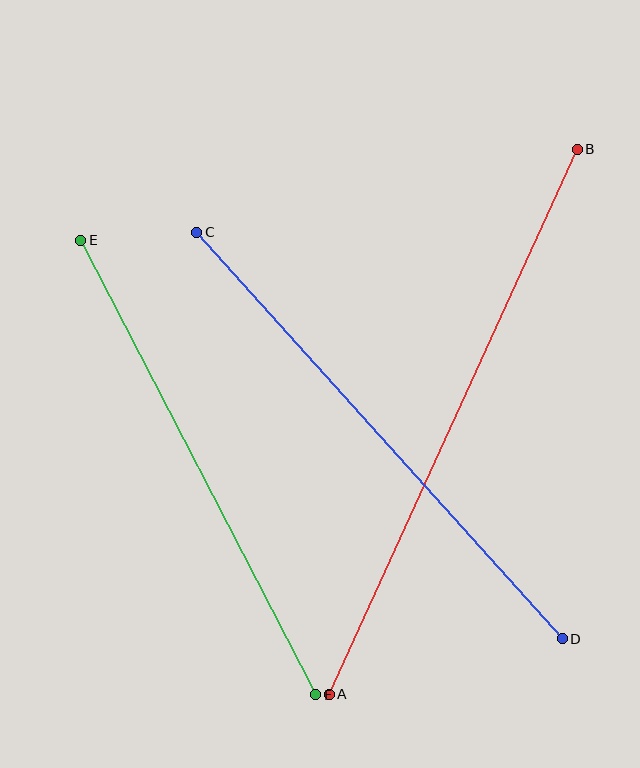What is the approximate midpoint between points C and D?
The midpoint is at approximately (379, 435) pixels.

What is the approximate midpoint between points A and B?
The midpoint is at approximately (453, 422) pixels.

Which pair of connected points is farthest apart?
Points A and B are farthest apart.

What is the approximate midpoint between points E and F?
The midpoint is at approximately (198, 468) pixels.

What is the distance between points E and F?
The distance is approximately 512 pixels.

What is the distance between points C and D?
The distance is approximately 547 pixels.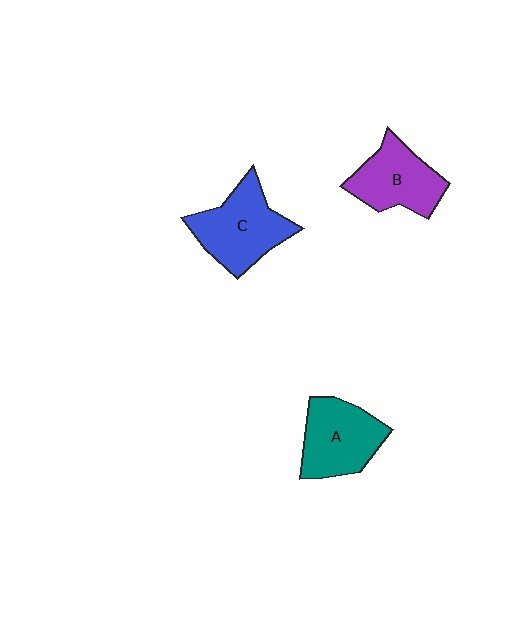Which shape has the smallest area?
Shape B (purple).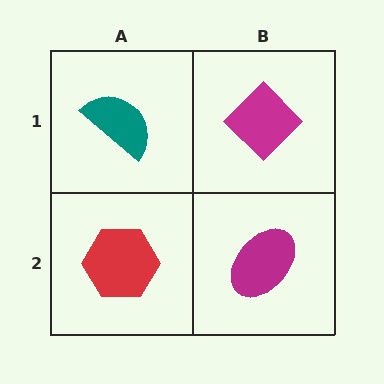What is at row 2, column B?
A magenta ellipse.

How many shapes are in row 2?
2 shapes.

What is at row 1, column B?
A magenta diamond.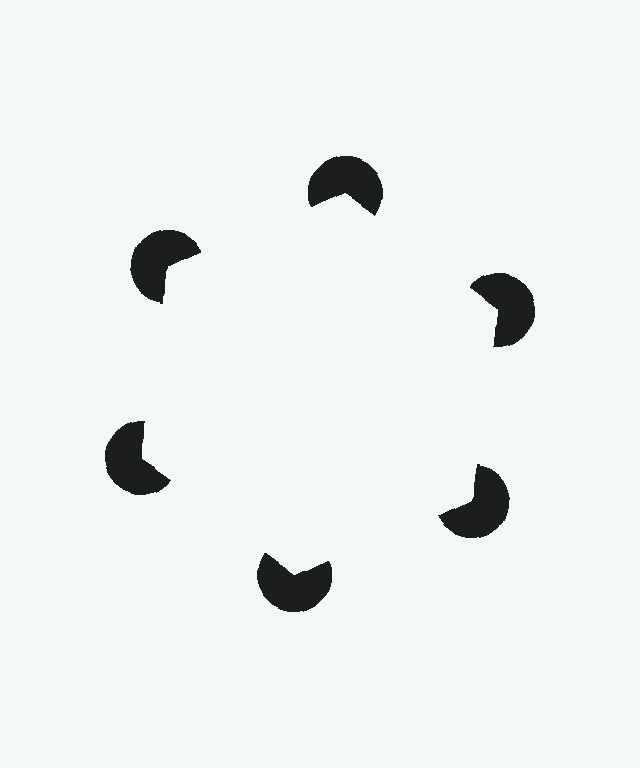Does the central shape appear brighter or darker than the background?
It typically appears slightly brighter than the background, even though no actual brightness change is drawn.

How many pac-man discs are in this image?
There are 6 — one at each vertex of the illusory hexagon.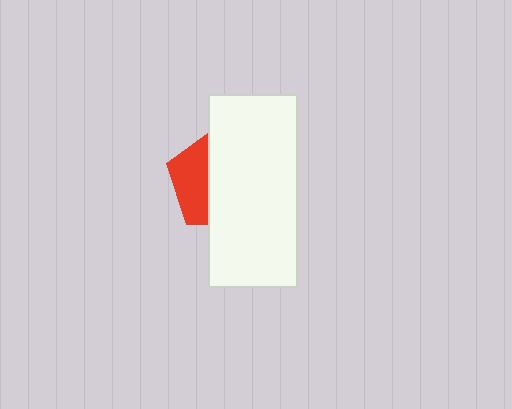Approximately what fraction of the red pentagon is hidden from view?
Roughly 65% of the red pentagon is hidden behind the white rectangle.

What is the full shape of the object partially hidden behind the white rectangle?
The partially hidden object is a red pentagon.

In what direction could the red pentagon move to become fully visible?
The red pentagon could move left. That would shift it out from behind the white rectangle entirely.